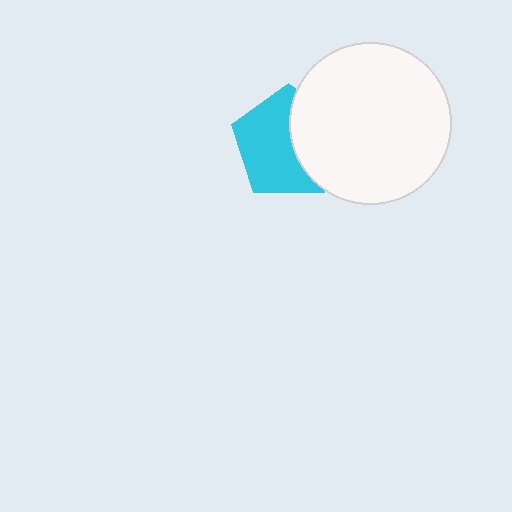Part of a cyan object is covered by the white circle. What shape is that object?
It is a pentagon.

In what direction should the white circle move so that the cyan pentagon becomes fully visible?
The white circle should move right. That is the shortest direction to clear the overlap and leave the cyan pentagon fully visible.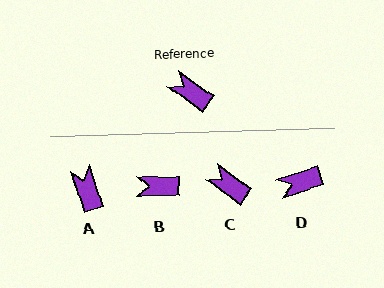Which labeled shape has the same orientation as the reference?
C.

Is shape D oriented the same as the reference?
No, it is off by about 54 degrees.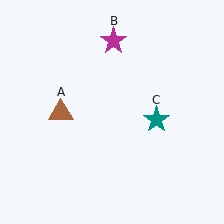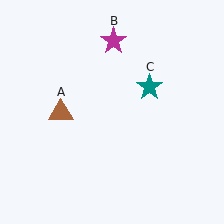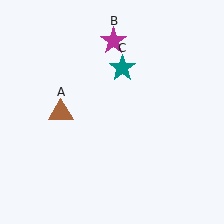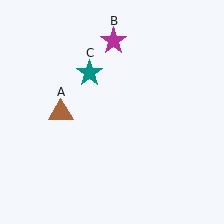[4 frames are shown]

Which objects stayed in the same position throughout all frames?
Brown triangle (object A) and magenta star (object B) remained stationary.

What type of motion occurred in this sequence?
The teal star (object C) rotated counterclockwise around the center of the scene.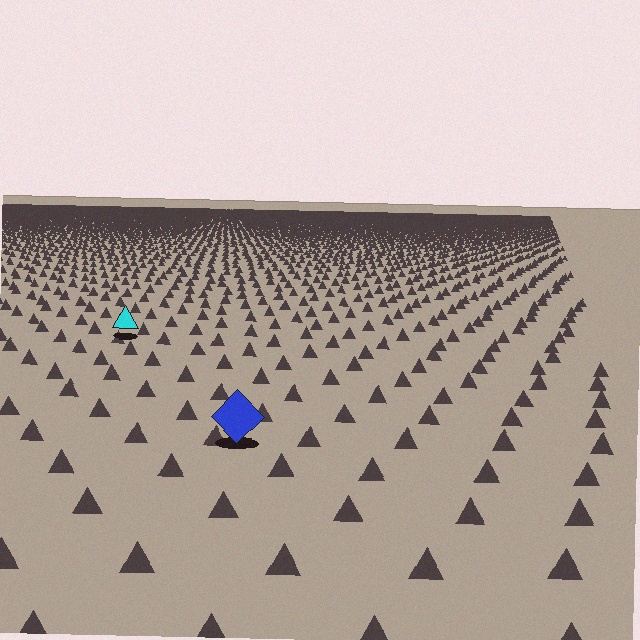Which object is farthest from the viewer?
The cyan triangle is farthest from the viewer. It appears smaller and the ground texture around it is denser.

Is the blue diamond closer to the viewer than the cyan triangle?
Yes. The blue diamond is closer — you can tell from the texture gradient: the ground texture is coarser near it.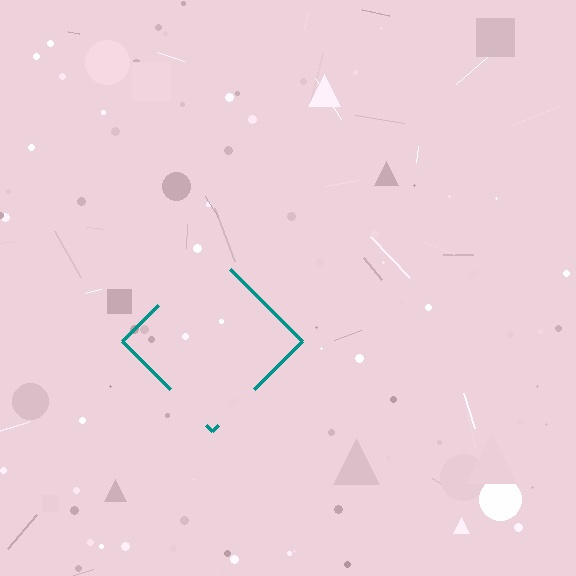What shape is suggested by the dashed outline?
The dashed outline suggests a diamond.